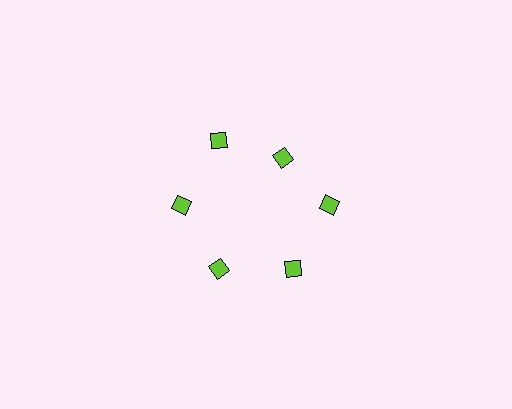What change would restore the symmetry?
The symmetry would be restored by moving it outward, back onto the ring so that all 6 diamonds sit at equal angles and equal distance from the center.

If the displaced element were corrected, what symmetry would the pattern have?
It would have 6-fold rotational symmetry — the pattern would map onto itself every 60 degrees.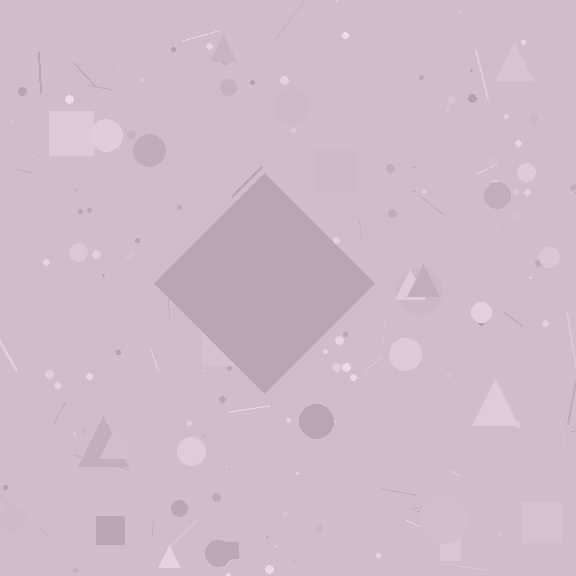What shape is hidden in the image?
A diamond is hidden in the image.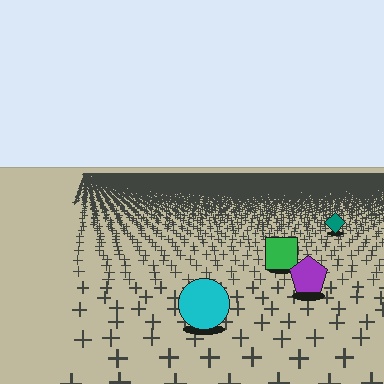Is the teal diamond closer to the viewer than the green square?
No. The green square is closer — you can tell from the texture gradient: the ground texture is coarser near it.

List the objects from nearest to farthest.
From nearest to farthest: the cyan circle, the purple pentagon, the green square, the teal diamond.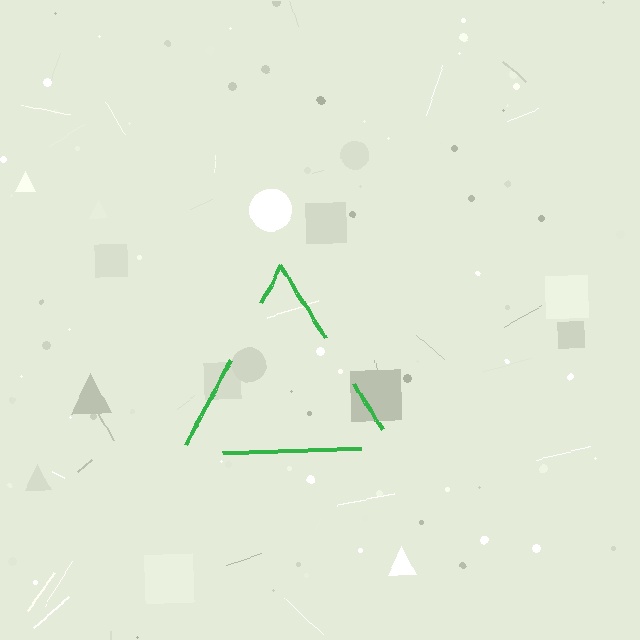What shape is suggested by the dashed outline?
The dashed outline suggests a triangle.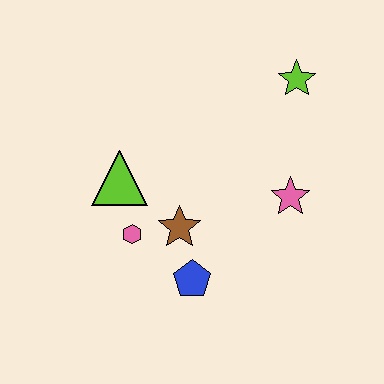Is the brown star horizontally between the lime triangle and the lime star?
Yes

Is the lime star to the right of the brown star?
Yes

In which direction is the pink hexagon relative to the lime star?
The pink hexagon is to the left of the lime star.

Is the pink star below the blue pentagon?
No